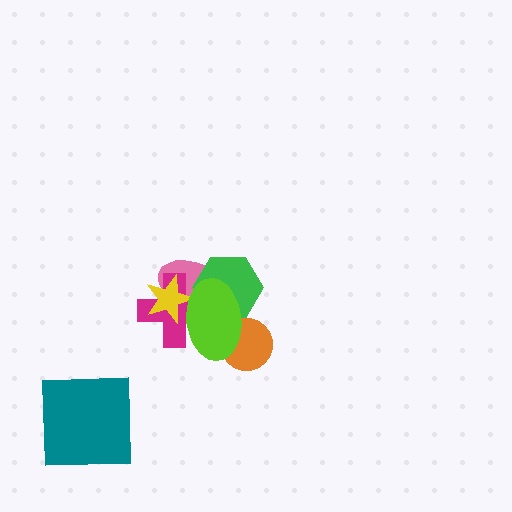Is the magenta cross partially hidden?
Yes, it is partially covered by another shape.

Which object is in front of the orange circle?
The lime ellipse is in front of the orange circle.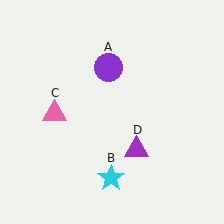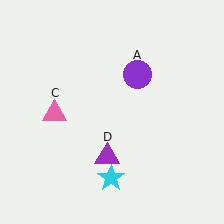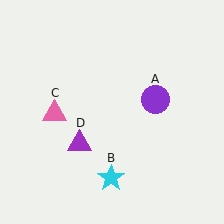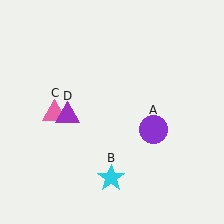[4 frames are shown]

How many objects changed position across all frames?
2 objects changed position: purple circle (object A), purple triangle (object D).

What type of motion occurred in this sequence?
The purple circle (object A), purple triangle (object D) rotated clockwise around the center of the scene.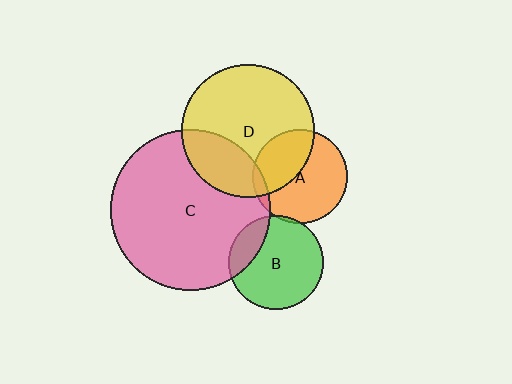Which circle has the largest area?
Circle C (pink).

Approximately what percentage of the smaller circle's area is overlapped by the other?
Approximately 25%.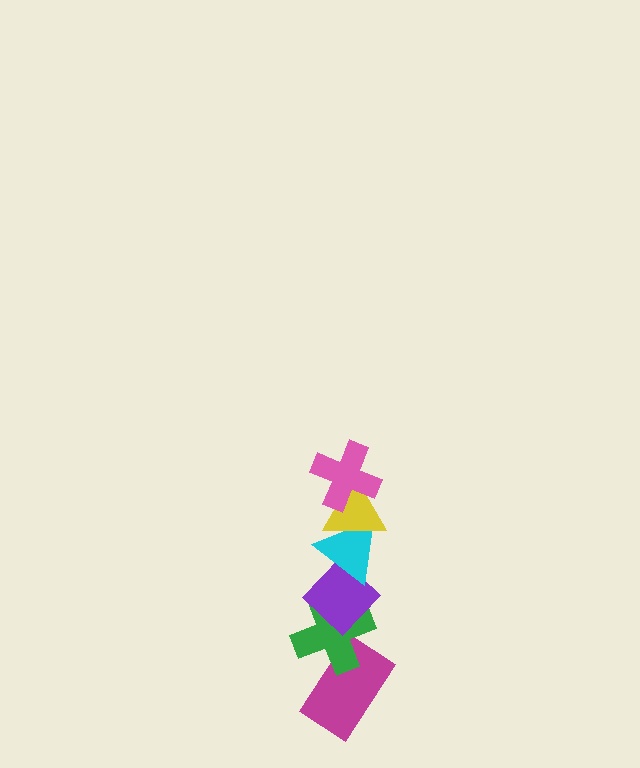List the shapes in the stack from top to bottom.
From top to bottom: the pink cross, the yellow triangle, the cyan triangle, the purple diamond, the green cross, the magenta rectangle.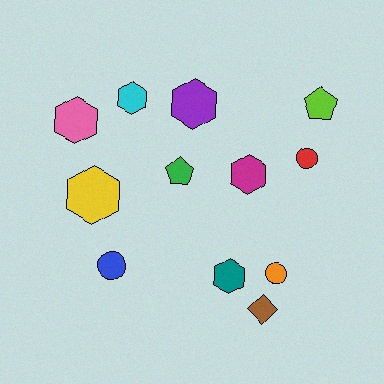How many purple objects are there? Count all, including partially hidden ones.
There is 1 purple object.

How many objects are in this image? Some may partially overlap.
There are 12 objects.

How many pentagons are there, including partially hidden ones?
There are 2 pentagons.